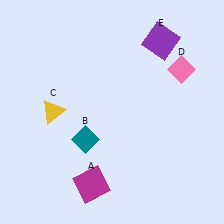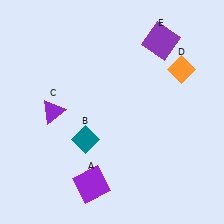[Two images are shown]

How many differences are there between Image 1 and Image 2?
There are 3 differences between the two images.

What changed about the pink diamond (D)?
In Image 1, D is pink. In Image 2, it changed to orange.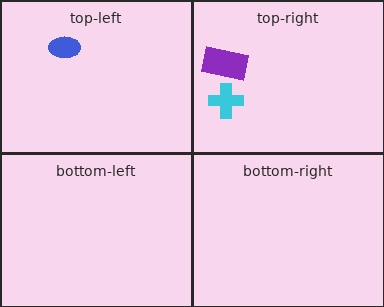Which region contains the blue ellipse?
The top-left region.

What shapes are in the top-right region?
The cyan cross, the purple rectangle.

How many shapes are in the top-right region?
2.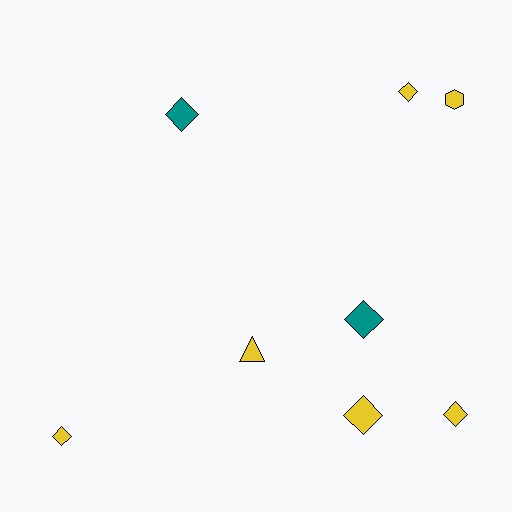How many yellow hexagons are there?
There is 1 yellow hexagon.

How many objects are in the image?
There are 8 objects.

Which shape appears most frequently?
Diamond, with 6 objects.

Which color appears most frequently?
Yellow, with 6 objects.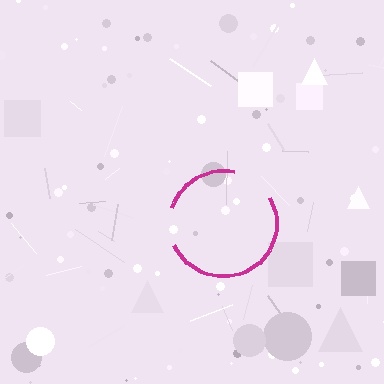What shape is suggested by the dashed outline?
The dashed outline suggests a circle.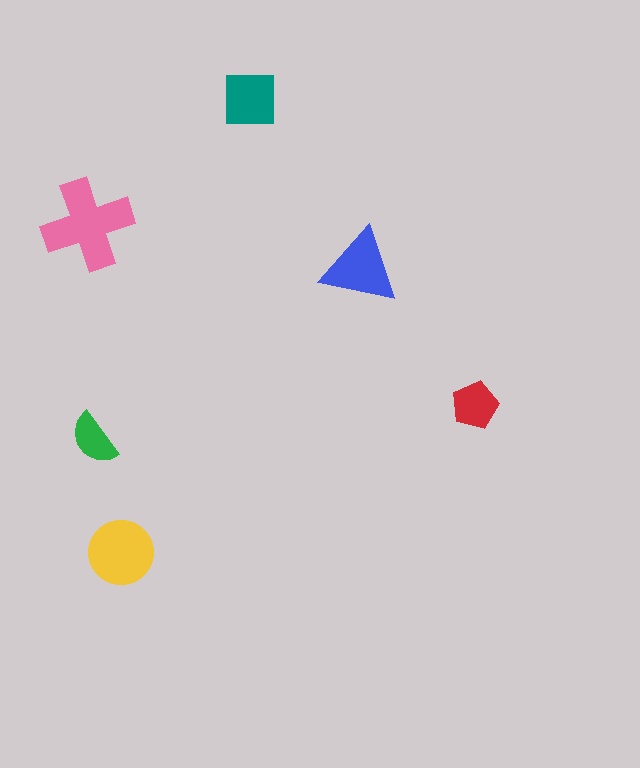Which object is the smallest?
The green semicircle.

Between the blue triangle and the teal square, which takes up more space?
The blue triangle.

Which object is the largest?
The pink cross.